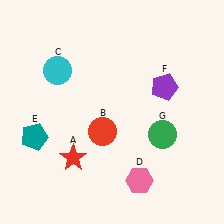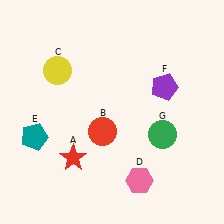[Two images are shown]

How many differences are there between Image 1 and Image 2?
There is 1 difference between the two images.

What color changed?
The circle (C) changed from cyan in Image 1 to yellow in Image 2.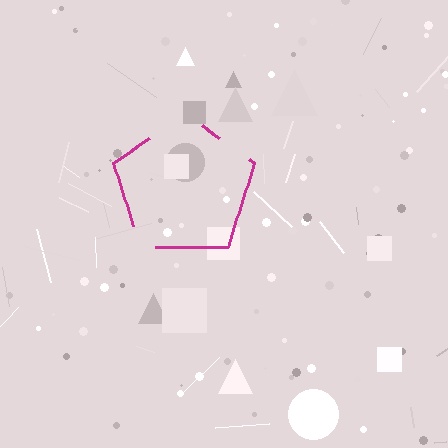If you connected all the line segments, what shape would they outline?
They would outline a pentagon.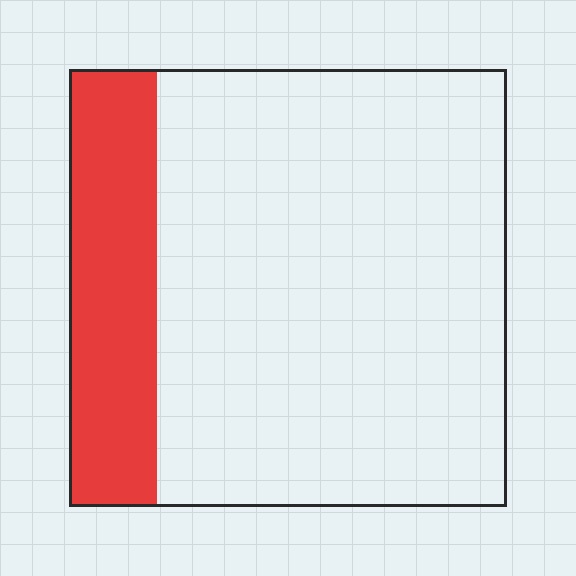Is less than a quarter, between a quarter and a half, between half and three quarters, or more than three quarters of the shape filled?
Less than a quarter.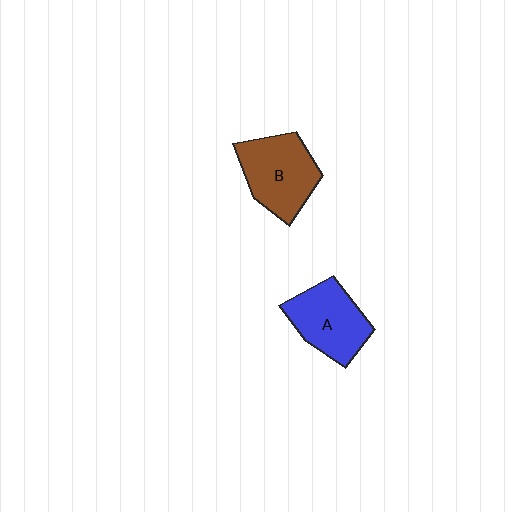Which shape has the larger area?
Shape B (brown).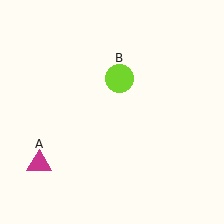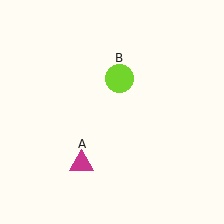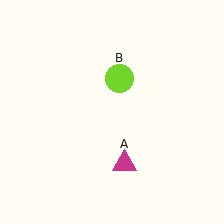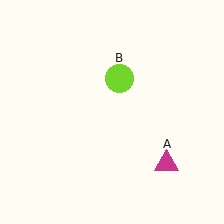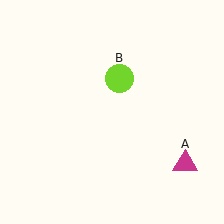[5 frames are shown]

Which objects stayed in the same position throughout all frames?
Lime circle (object B) remained stationary.